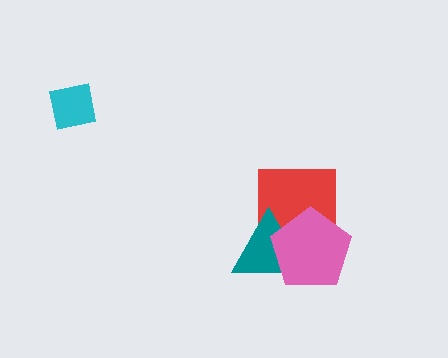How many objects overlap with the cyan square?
0 objects overlap with the cyan square.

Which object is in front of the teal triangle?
The pink pentagon is in front of the teal triangle.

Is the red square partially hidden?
Yes, it is partially covered by another shape.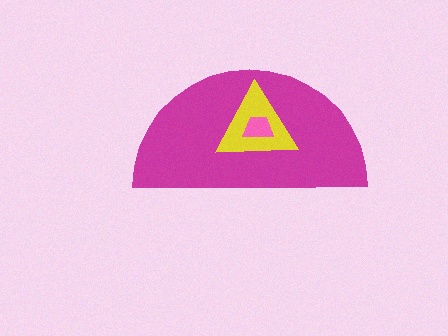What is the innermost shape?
The pink trapezoid.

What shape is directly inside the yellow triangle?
The pink trapezoid.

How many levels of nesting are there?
3.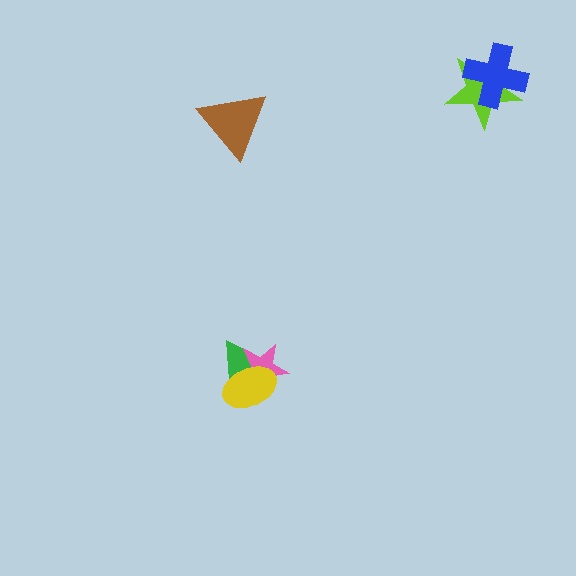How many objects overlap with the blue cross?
1 object overlaps with the blue cross.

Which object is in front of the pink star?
The yellow ellipse is in front of the pink star.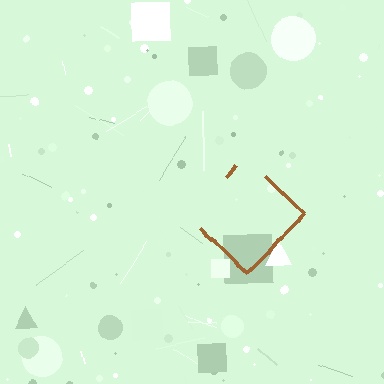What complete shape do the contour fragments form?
The contour fragments form a diamond.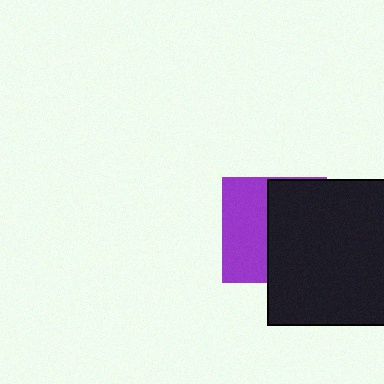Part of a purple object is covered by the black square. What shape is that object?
It is a square.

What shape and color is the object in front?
The object in front is a black square.